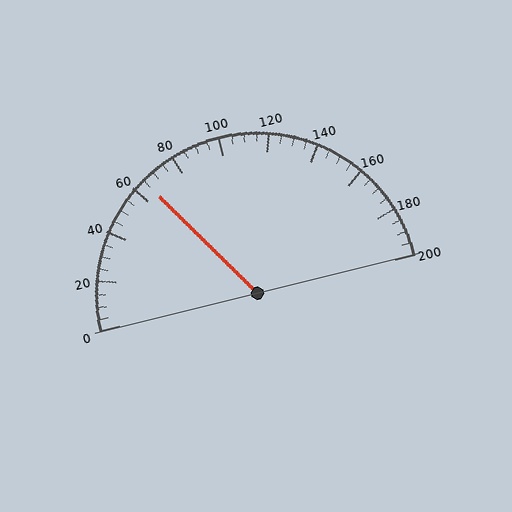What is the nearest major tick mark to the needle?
The nearest major tick mark is 60.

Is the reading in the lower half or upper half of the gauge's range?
The reading is in the lower half of the range (0 to 200).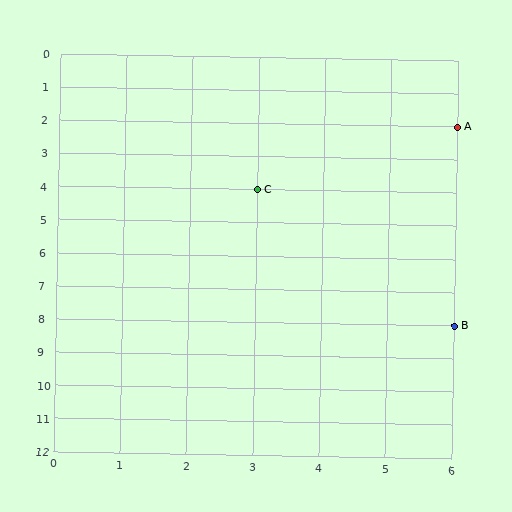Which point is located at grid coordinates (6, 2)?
Point A is at (6, 2).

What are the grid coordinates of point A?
Point A is at grid coordinates (6, 2).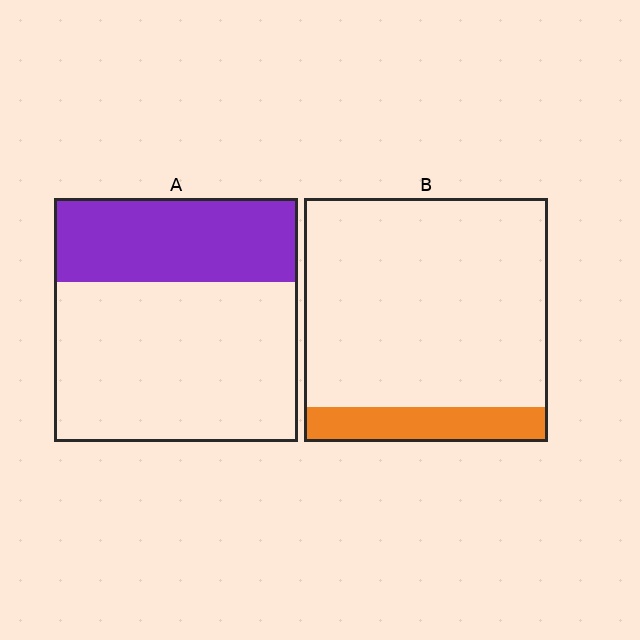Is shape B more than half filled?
No.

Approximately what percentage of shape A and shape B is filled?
A is approximately 35% and B is approximately 15%.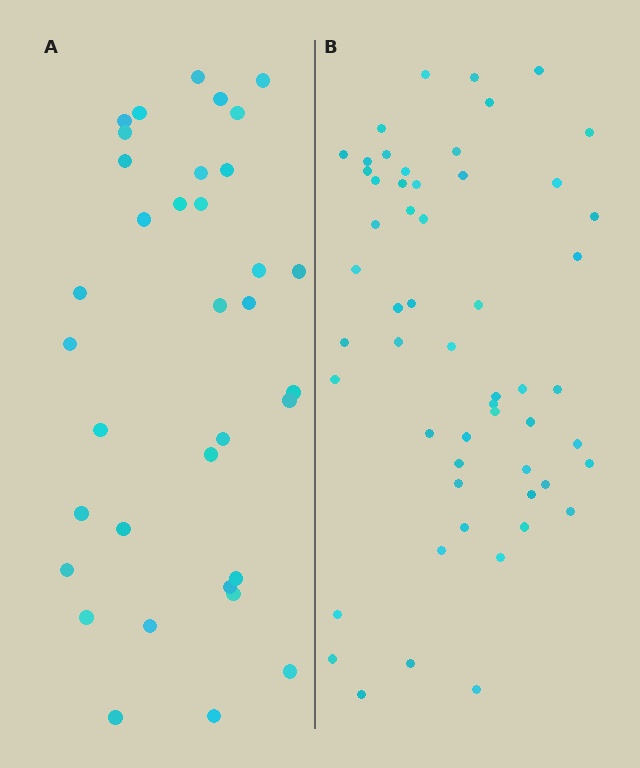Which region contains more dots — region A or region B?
Region B (the right region) has more dots.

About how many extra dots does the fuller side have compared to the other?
Region B has approximately 20 more dots than region A.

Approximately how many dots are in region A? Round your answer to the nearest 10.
About 40 dots. (The exact count is 35, which rounds to 40.)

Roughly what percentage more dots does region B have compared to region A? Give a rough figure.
About 55% more.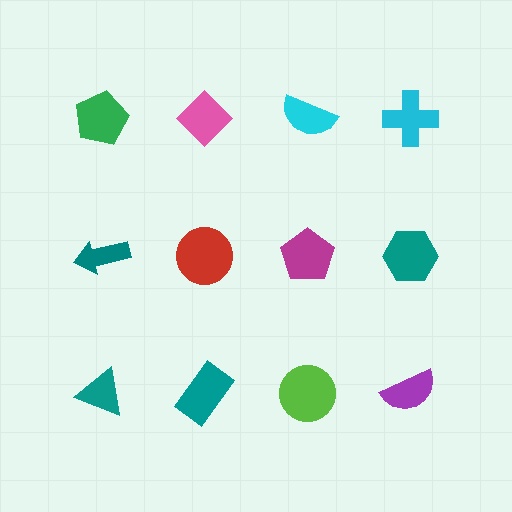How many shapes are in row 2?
4 shapes.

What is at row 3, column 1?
A teal triangle.